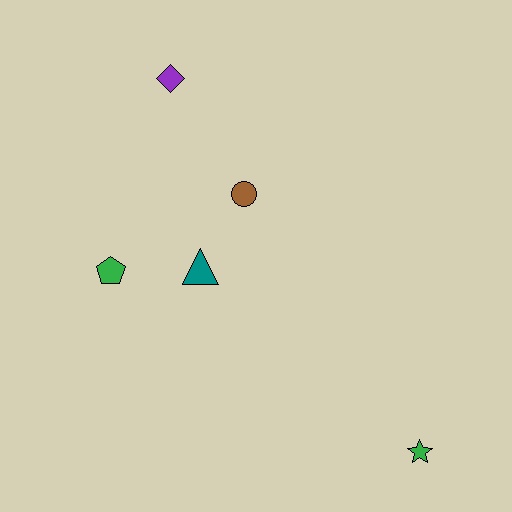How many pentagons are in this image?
There is 1 pentagon.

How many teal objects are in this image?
There is 1 teal object.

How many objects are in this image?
There are 5 objects.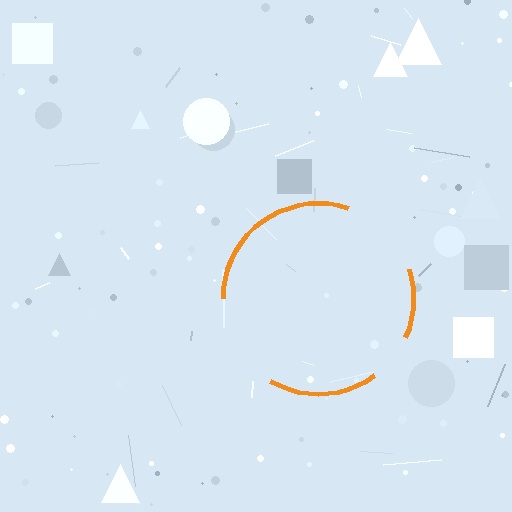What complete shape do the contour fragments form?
The contour fragments form a circle.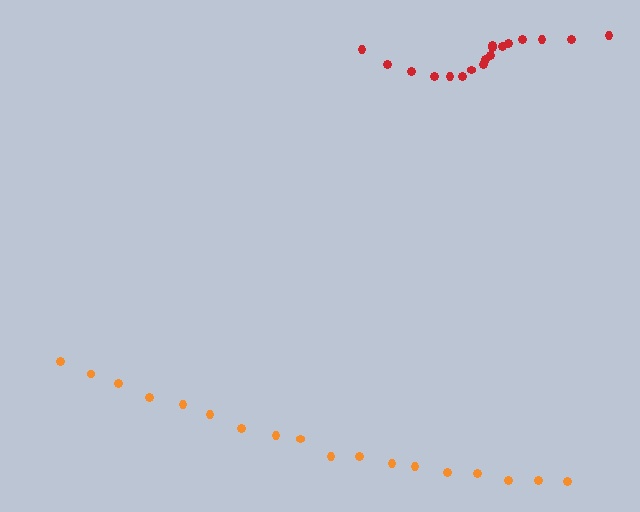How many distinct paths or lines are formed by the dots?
There are 2 distinct paths.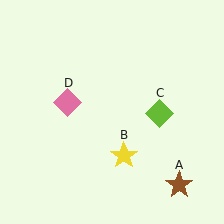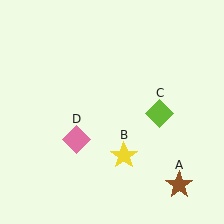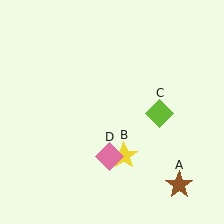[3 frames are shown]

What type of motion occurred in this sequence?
The pink diamond (object D) rotated counterclockwise around the center of the scene.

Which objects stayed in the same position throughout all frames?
Brown star (object A) and yellow star (object B) and lime diamond (object C) remained stationary.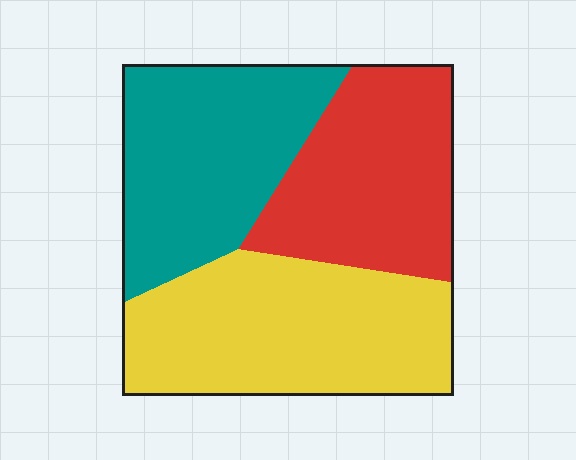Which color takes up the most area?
Yellow, at roughly 40%.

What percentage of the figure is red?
Red takes up between a quarter and a half of the figure.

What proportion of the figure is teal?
Teal covers roughly 30% of the figure.